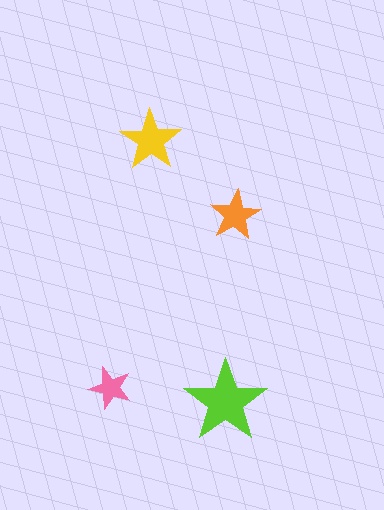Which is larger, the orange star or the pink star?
The orange one.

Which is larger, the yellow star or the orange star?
The yellow one.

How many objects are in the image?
There are 4 objects in the image.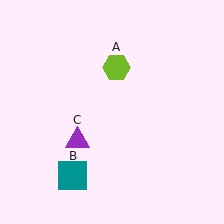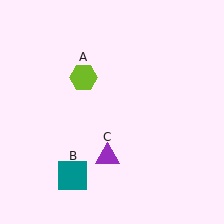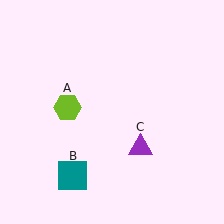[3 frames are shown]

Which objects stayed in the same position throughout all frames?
Teal square (object B) remained stationary.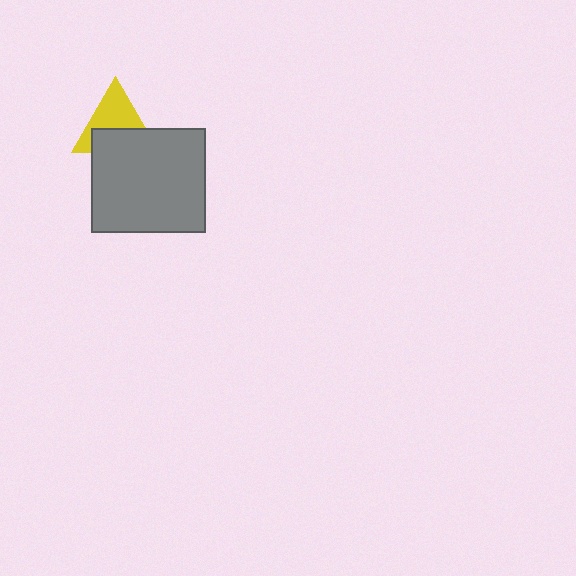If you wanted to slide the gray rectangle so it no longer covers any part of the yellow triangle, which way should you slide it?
Slide it down — that is the most direct way to separate the two shapes.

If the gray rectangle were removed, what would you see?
You would see the complete yellow triangle.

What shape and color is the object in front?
The object in front is a gray rectangle.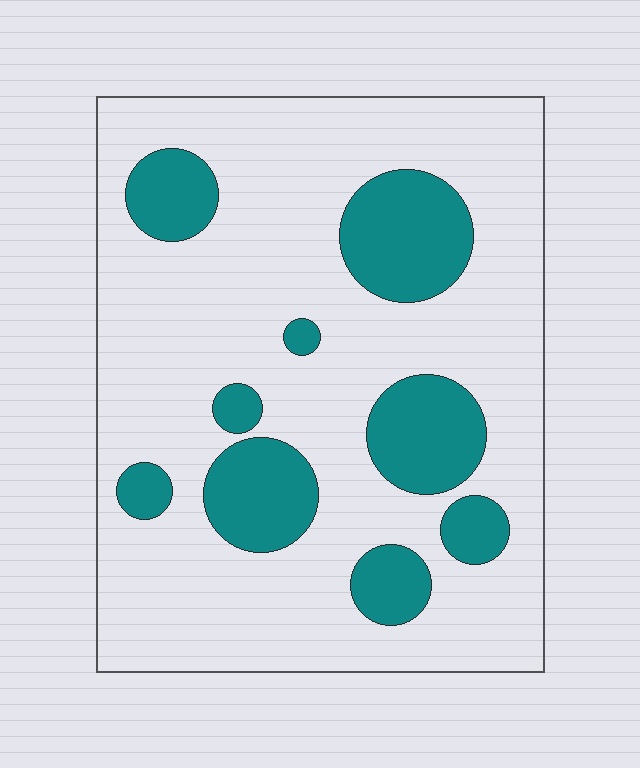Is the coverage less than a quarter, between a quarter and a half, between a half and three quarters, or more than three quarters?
Less than a quarter.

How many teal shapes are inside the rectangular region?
9.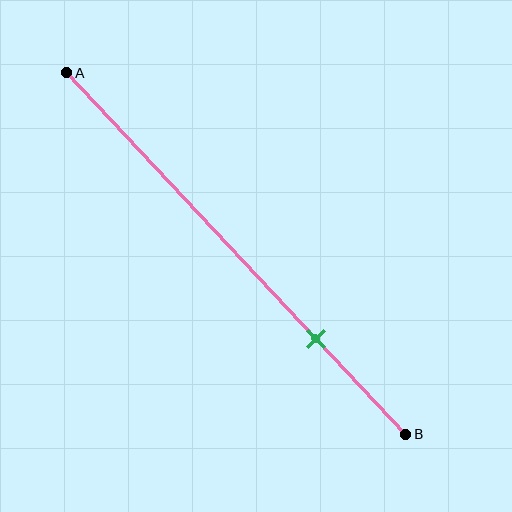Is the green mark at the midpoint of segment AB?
No, the mark is at about 75% from A, not at the 50% midpoint.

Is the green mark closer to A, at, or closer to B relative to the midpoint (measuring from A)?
The green mark is closer to point B than the midpoint of segment AB.